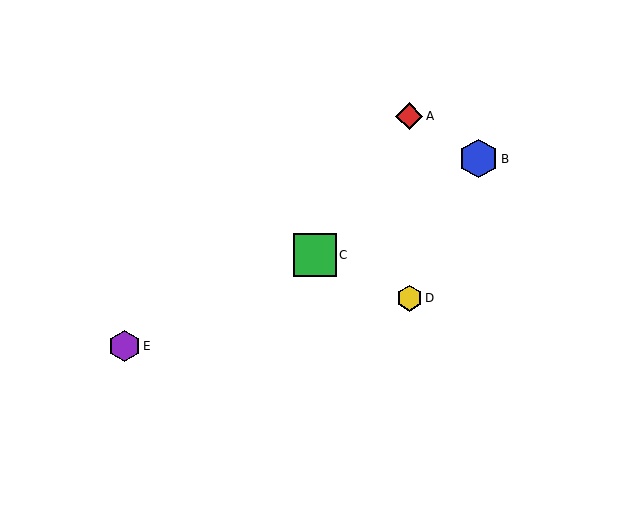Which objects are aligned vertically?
Objects A, D are aligned vertically.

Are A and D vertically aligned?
Yes, both are at x≈409.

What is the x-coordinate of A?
Object A is at x≈409.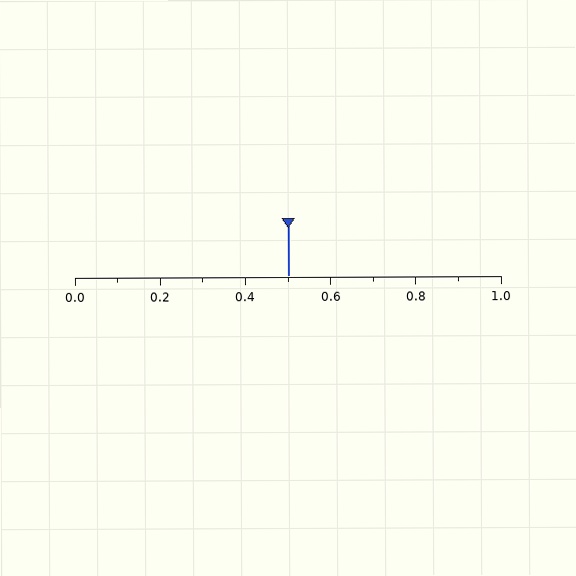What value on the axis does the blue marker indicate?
The marker indicates approximately 0.5.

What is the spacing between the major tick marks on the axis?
The major ticks are spaced 0.2 apart.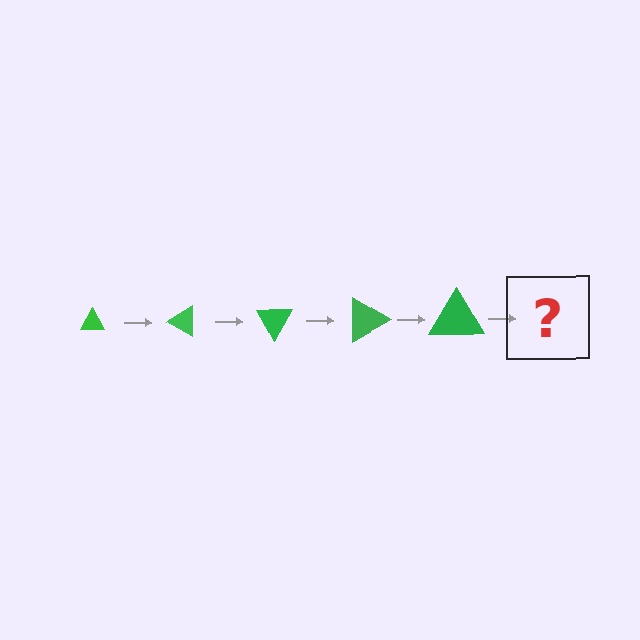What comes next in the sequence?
The next element should be a triangle, larger than the previous one and rotated 150 degrees from the start.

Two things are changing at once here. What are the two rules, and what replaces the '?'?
The two rules are that the triangle grows larger each step and it rotates 30 degrees each step. The '?' should be a triangle, larger than the previous one and rotated 150 degrees from the start.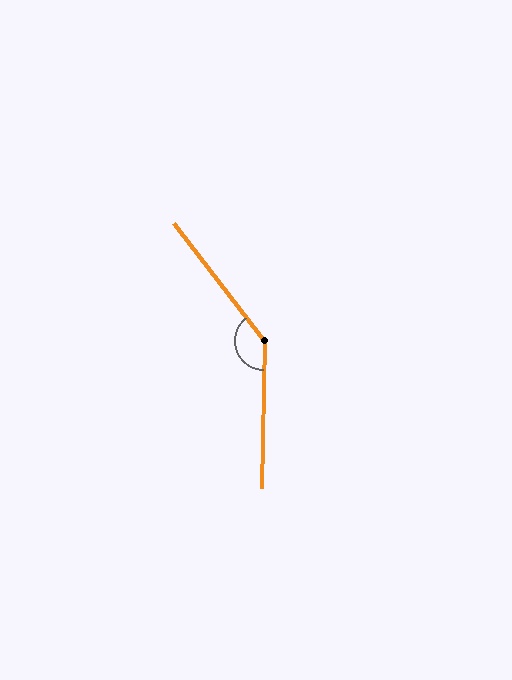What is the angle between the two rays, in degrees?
Approximately 142 degrees.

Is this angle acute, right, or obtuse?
It is obtuse.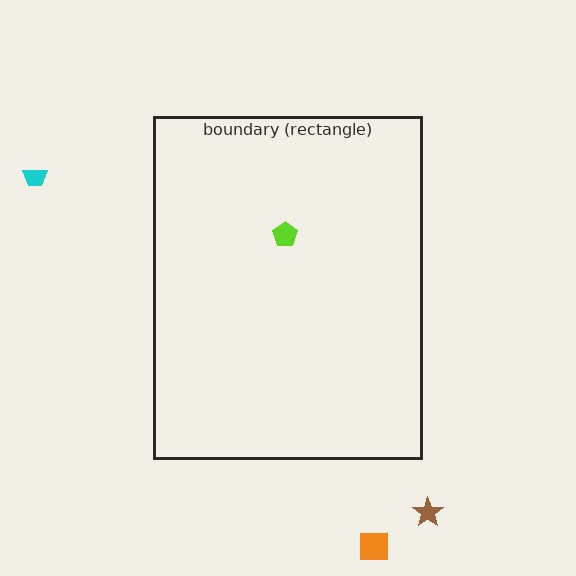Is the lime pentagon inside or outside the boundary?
Inside.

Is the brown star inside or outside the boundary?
Outside.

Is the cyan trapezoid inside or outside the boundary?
Outside.